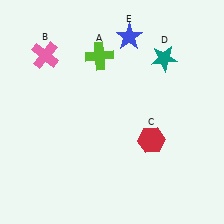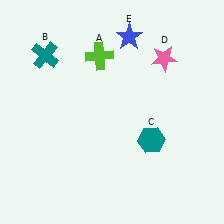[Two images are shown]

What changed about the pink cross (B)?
In Image 1, B is pink. In Image 2, it changed to teal.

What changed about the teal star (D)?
In Image 1, D is teal. In Image 2, it changed to pink.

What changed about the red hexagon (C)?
In Image 1, C is red. In Image 2, it changed to teal.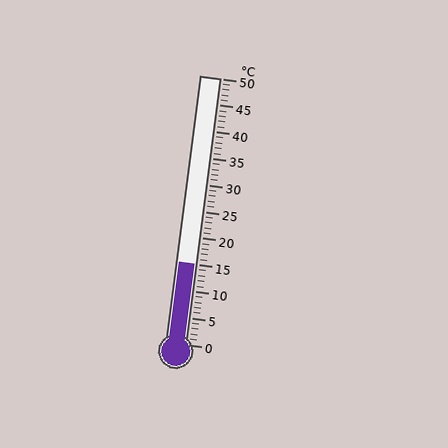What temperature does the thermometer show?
The thermometer shows approximately 15°C.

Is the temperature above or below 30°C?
The temperature is below 30°C.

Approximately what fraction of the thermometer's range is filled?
The thermometer is filled to approximately 30% of its range.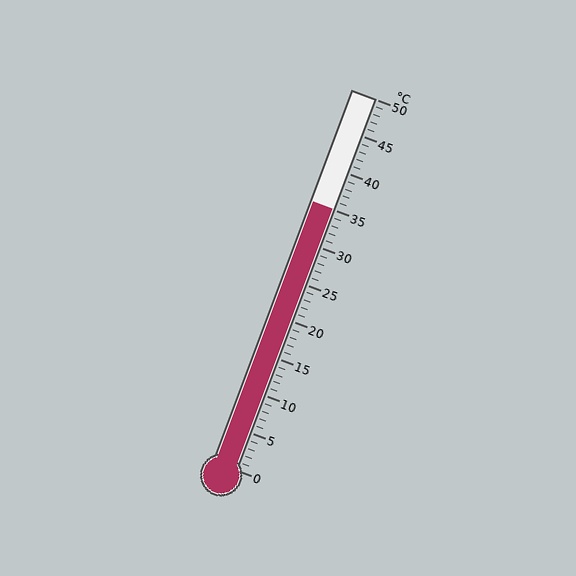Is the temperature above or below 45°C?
The temperature is below 45°C.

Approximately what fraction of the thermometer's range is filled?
The thermometer is filled to approximately 70% of its range.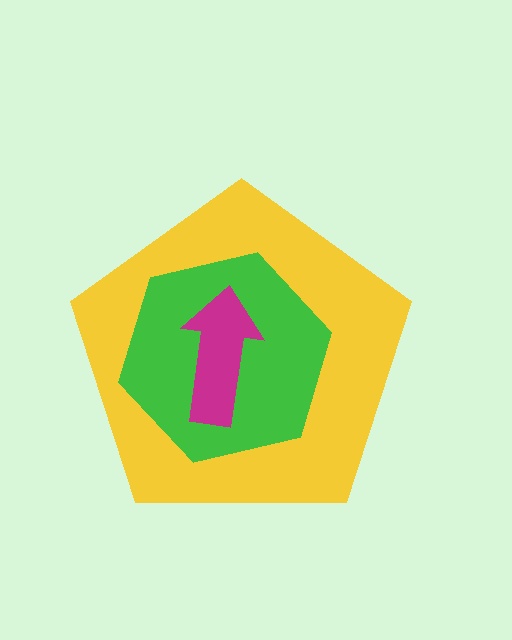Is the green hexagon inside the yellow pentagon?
Yes.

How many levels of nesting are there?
3.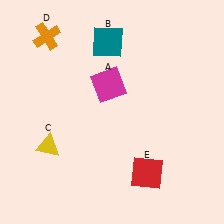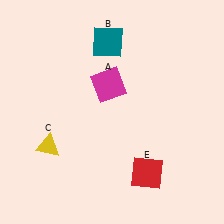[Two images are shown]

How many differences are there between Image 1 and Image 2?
There is 1 difference between the two images.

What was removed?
The orange cross (D) was removed in Image 2.